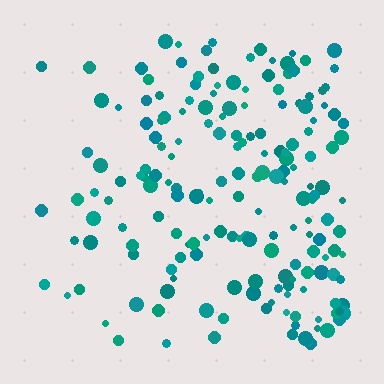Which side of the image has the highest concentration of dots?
The right.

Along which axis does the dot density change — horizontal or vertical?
Horizontal.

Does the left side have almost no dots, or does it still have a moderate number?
Still a moderate number, just noticeably fewer than the right.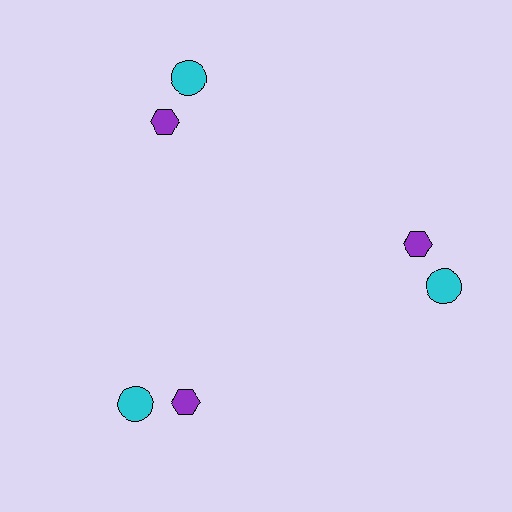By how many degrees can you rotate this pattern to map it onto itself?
The pattern maps onto itself every 120 degrees of rotation.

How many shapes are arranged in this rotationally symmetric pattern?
There are 6 shapes, arranged in 3 groups of 2.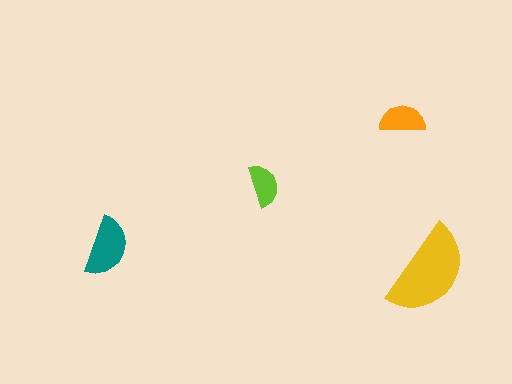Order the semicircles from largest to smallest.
the yellow one, the teal one, the orange one, the lime one.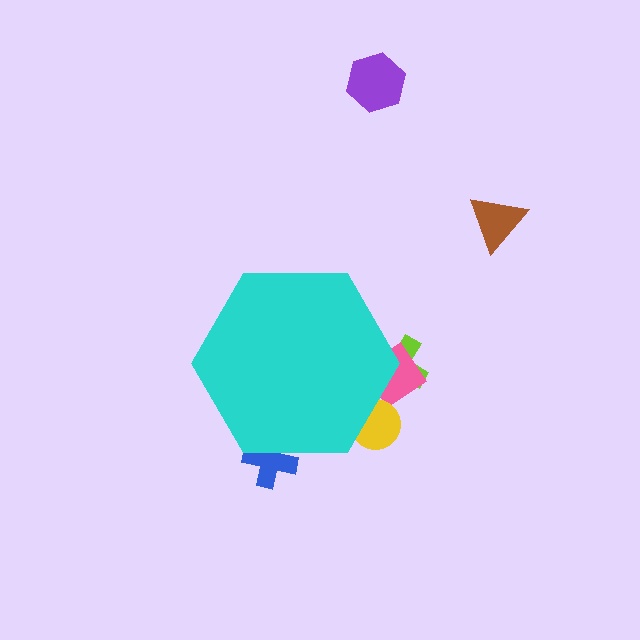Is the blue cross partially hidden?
Yes, the blue cross is partially hidden behind the cyan hexagon.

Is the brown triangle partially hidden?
No, the brown triangle is fully visible.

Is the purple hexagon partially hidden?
No, the purple hexagon is fully visible.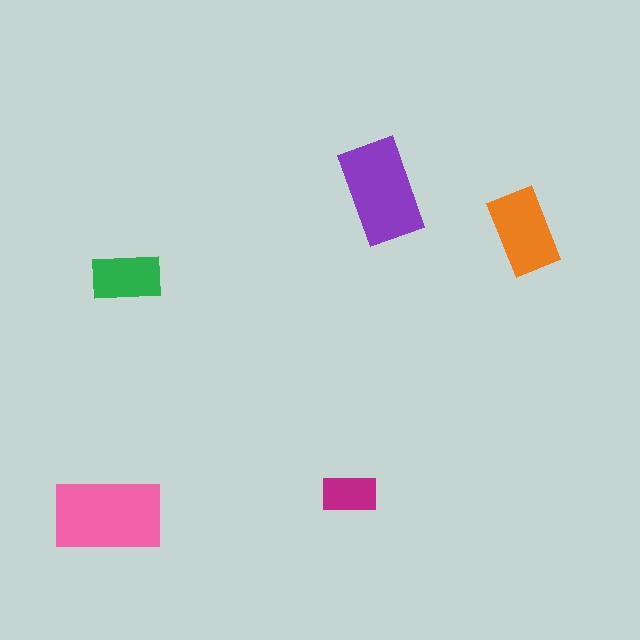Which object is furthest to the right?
The orange rectangle is rightmost.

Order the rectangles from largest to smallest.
the pink one, the purple one, the orange one, the green one, the magenta one.